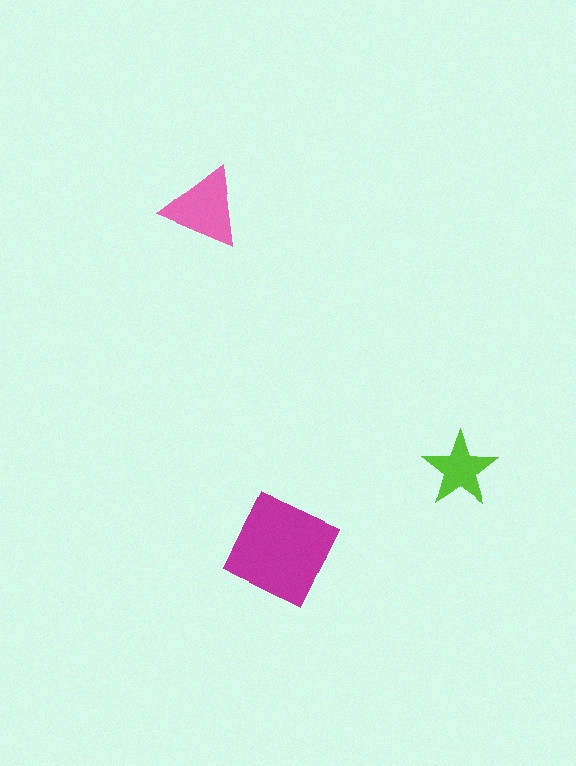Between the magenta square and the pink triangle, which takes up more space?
The magenta square.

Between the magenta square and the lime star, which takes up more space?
The magenta square.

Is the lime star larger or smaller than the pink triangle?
Smaller.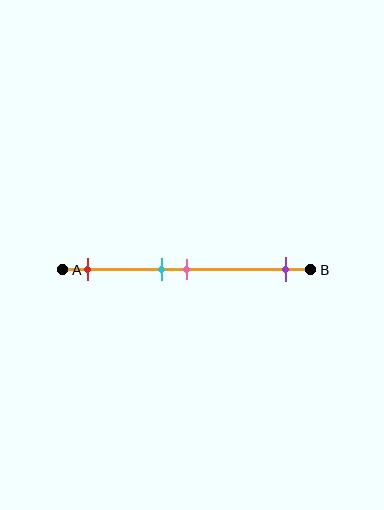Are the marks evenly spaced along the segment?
No, the marks are not evenly spaced.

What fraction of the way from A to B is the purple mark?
The purple mark is approximately 90% (0.9) of the way from A to B.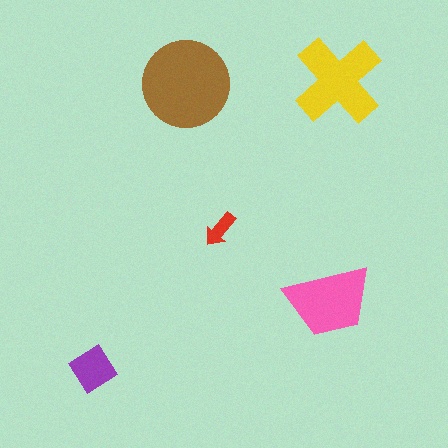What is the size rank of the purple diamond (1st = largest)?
4th.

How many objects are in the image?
There are 5 objects in the image.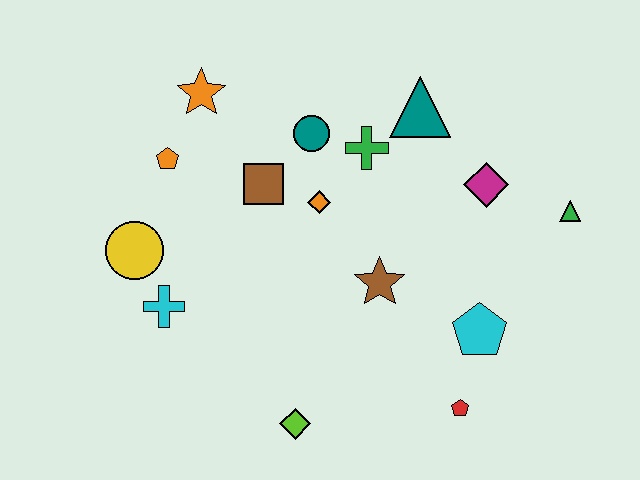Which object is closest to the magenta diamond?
The green triangle is closest to the magenta diamond.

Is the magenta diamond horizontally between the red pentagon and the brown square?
No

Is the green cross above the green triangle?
Yes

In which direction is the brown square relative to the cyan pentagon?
The brown square is to the left of the cyan pentagon.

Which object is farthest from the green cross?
The lime diamond is farthest from the green cross.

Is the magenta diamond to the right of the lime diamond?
Yes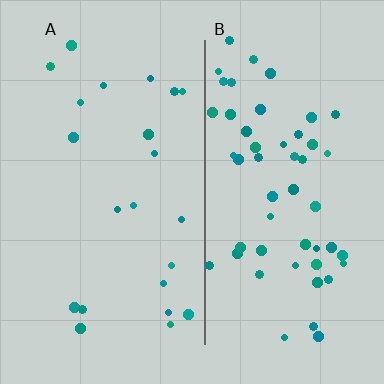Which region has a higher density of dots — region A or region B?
B (the right).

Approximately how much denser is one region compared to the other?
Approximately 2.4× — region B over region A.